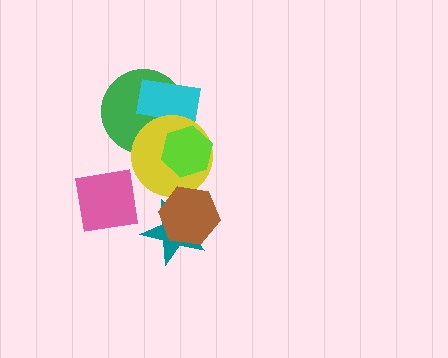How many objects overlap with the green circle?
3 objects overlap with the green circle.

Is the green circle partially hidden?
Yes, it is partially covered by another shape.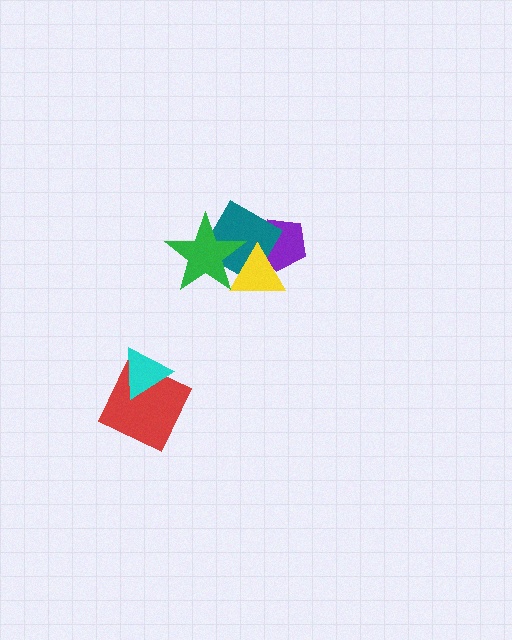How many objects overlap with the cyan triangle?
1 object overlaps with the cyan triangle.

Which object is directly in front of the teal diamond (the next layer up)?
The yellow triangle is directly in front of the teal diamond.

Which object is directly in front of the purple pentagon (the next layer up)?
The teal diamond is directly in front of the purple pentagon.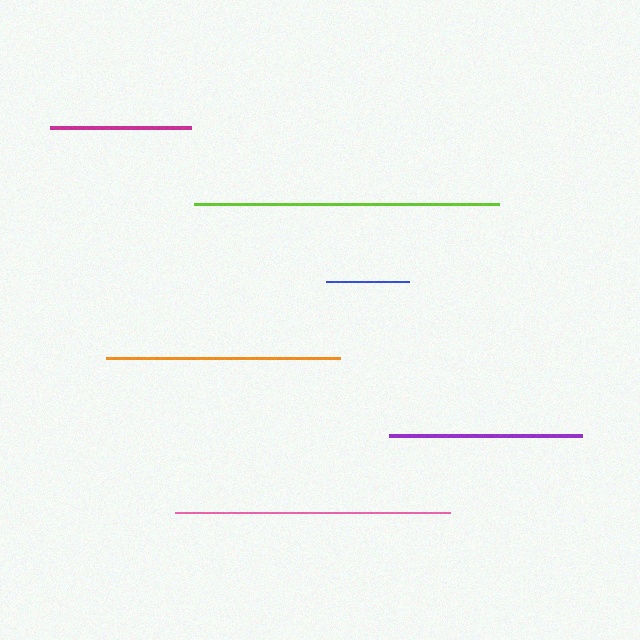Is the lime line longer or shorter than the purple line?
The lime line is longer than the purple line.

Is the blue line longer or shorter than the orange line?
The orange line is longer than the blue line.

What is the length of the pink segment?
The pink segment is approximately 275 pixels long.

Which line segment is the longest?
The lime line is the longest at approximately 305 pixels.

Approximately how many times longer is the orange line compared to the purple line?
The orange line is approximately 1.2 times the length of the purple line.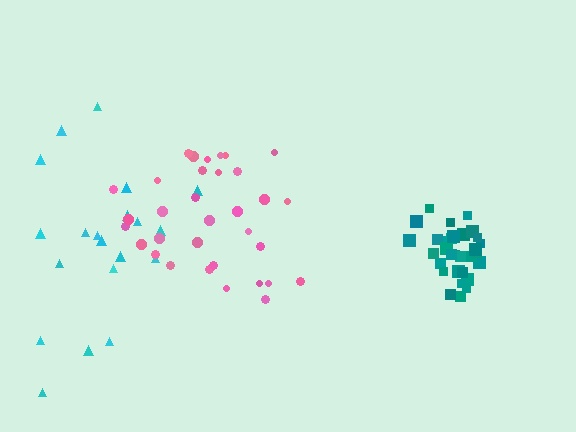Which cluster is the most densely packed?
Teal.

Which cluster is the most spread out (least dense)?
Cyan.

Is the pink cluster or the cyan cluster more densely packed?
Pink.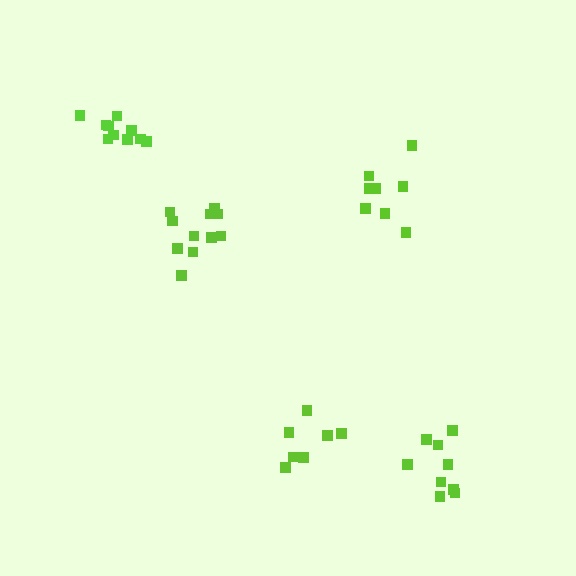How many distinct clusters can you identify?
There are 5 distinct clusters.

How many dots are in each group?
Group 1: 10 dots, Group 2: 8 dots, Group 3: 7 dots, Group 4: 9 dots, Group 5: 11 dots (45 total).